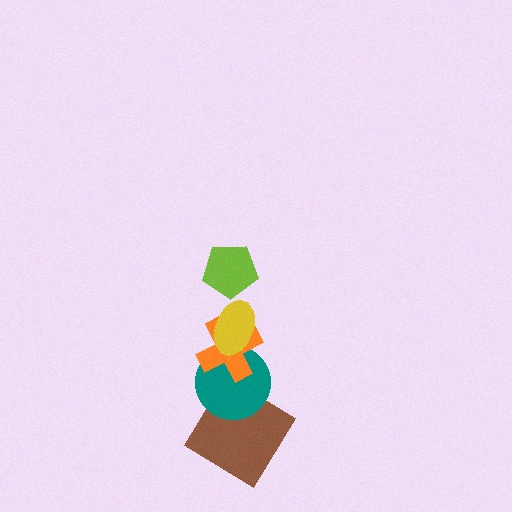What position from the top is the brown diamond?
The brown diamond is 5th from the top.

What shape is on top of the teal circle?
The orange cross is on top of the teal circle.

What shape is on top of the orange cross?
The yellow ellipse is on top of the orange cross.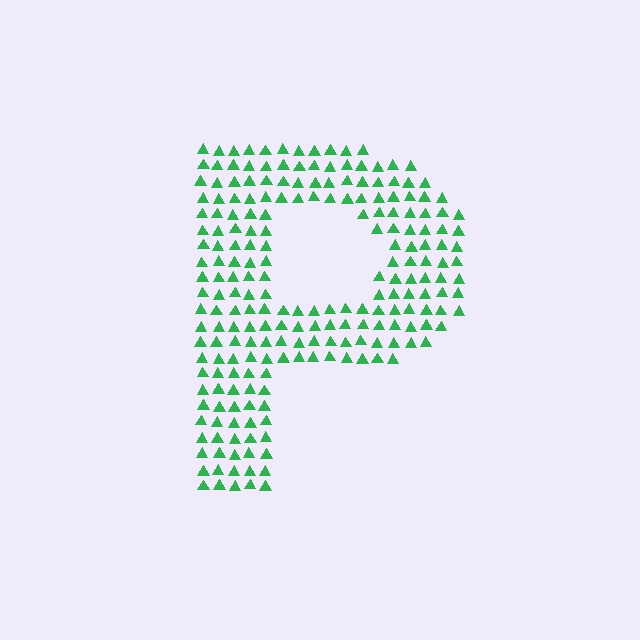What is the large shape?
The large shape is the letter P.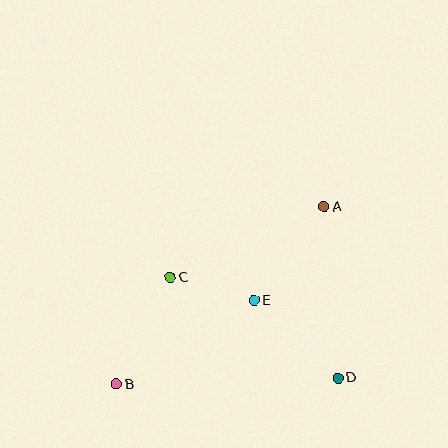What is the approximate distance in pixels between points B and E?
The distance between B and E is approximately 161 pixels.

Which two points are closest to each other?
Points C and E are closest to each other.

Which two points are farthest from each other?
Points A and B are farthest from each other.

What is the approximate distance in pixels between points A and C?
The distance between A and C is approximately 169 pixels.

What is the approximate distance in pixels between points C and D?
The distance between C and D is approximately 195 pixels.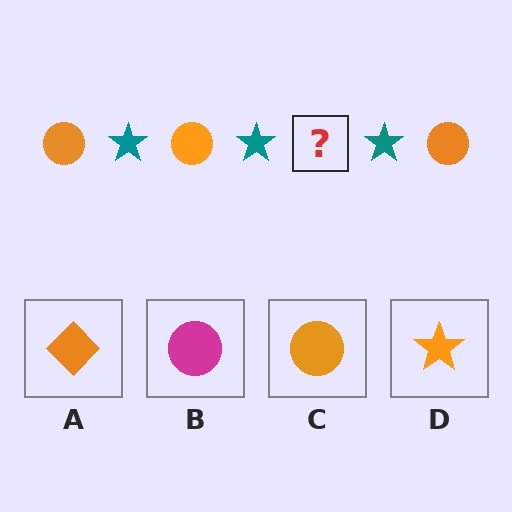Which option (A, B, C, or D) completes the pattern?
C.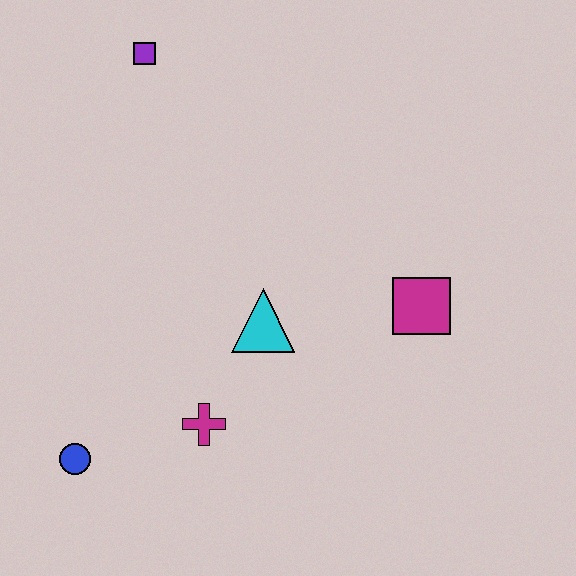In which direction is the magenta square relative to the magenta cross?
The magenta square is to the right of the magenta cross.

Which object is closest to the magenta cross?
The cyan triangle is closest to the magenta cross.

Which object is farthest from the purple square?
The blue circle is farthest from the purple square.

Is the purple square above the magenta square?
Yes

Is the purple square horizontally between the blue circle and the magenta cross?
Yes